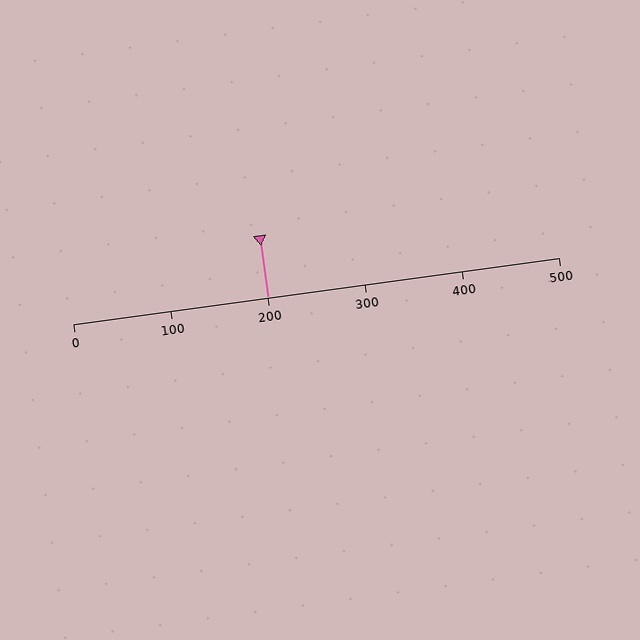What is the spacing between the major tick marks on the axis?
The major ticks are spaced 100 apart.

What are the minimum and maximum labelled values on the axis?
The axis runs from 0 to 500.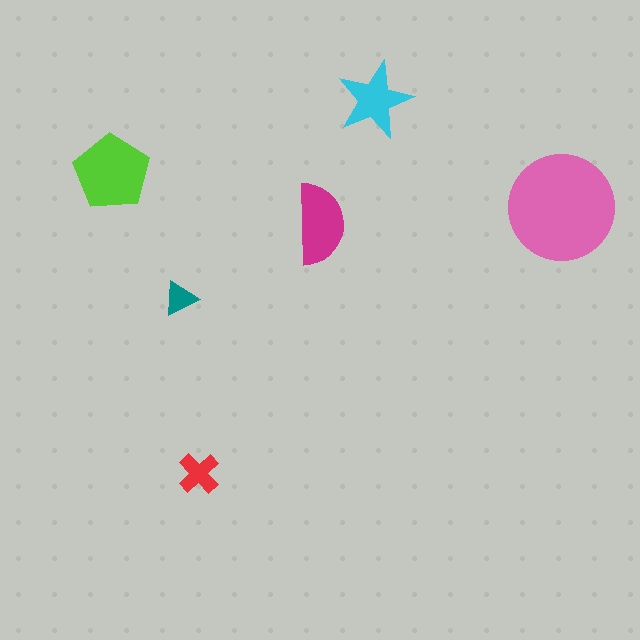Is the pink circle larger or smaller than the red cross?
Larger.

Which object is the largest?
The pink circle.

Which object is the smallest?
The teal triangle.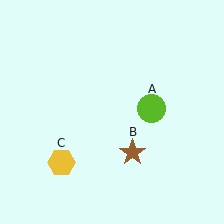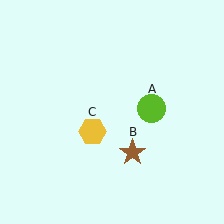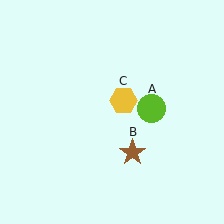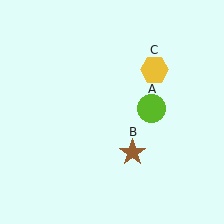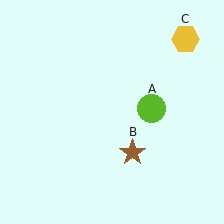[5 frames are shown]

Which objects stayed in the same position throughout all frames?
Lime circle (object A) and brown star (object B) remained stationary.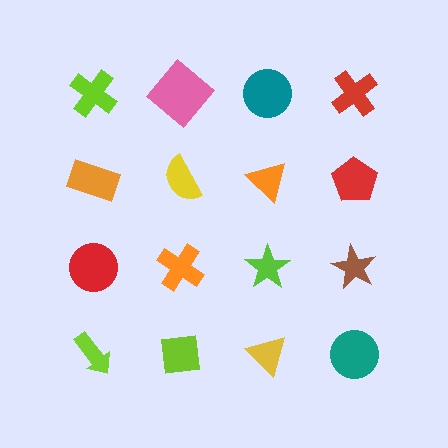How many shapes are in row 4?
4 shapes.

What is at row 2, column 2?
A yellow semicircle.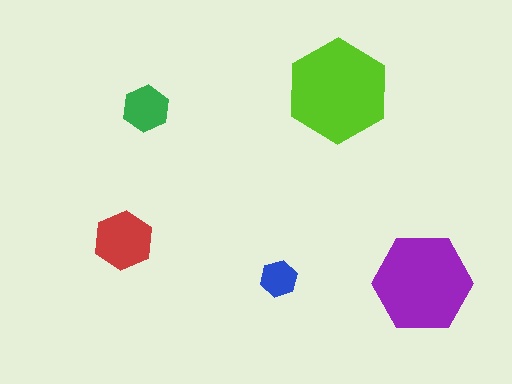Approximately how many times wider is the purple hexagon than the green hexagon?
About 2 times wider.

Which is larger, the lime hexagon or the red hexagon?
The lime one.